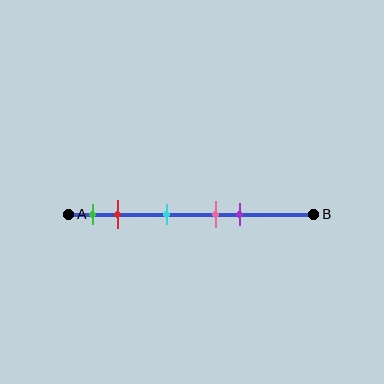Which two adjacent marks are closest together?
The pink and purple marks are the closest adjacent pair.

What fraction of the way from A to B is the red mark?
The red mark is approximately 20% (0.2) of the way from A to B.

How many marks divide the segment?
There are 5 marks dividing the segment.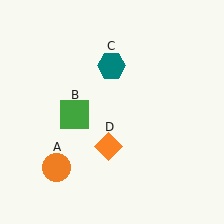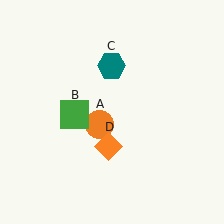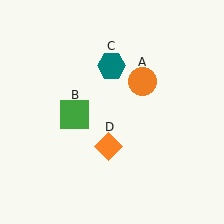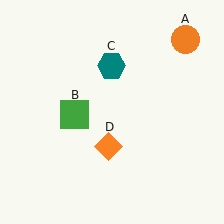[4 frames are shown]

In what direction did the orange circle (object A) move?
The orange circle (object A) moved up and to the right.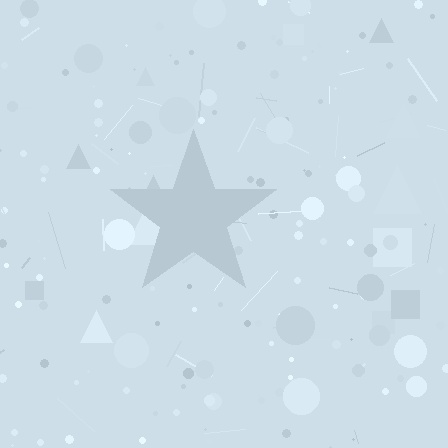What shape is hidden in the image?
A star is hidden in the image.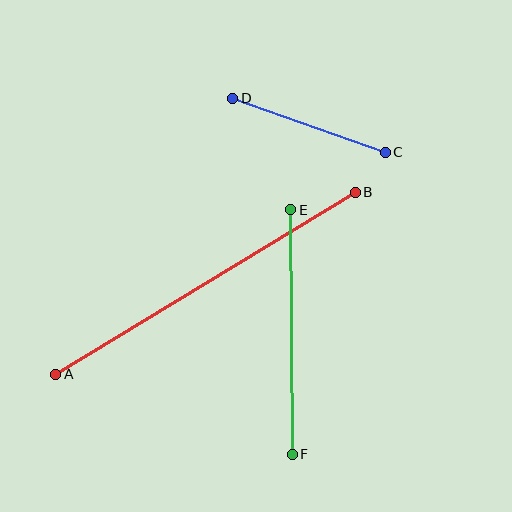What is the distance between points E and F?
The distance is approximately 245 pixels.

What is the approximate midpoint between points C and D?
The midpoint is at approximately (309, 125) pixels.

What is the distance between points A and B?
The distance is approximately 351 pixels.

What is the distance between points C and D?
The distance is approximately 161 pixels.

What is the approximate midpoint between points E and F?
The midpoint is at approximately (292, 332) pixels.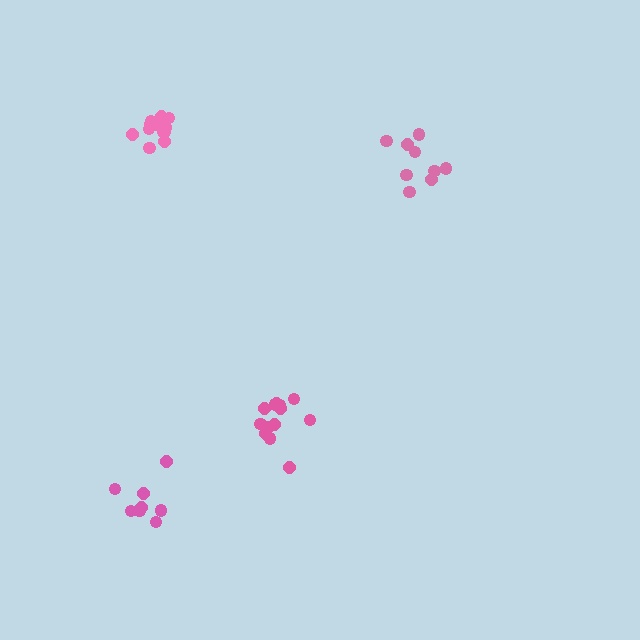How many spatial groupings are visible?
There are 4 spatial groupings.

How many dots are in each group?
Group 1: 13 dots, Group 2: 13 dots, Group 3: 9 dots, Group 4: 8 dots (43 total).